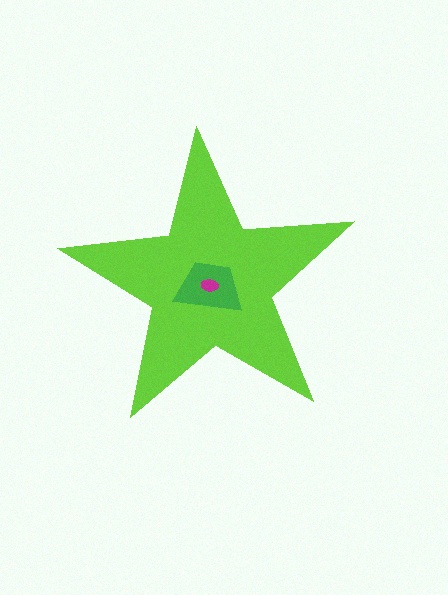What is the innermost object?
The magenta ellipse.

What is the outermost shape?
The lime star.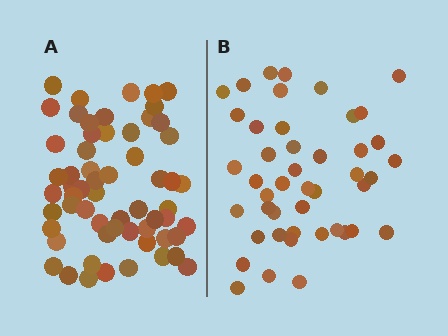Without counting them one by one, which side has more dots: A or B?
Region A (the left region) has more dots.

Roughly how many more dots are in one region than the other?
Region A has approximately 15 more dots than region B.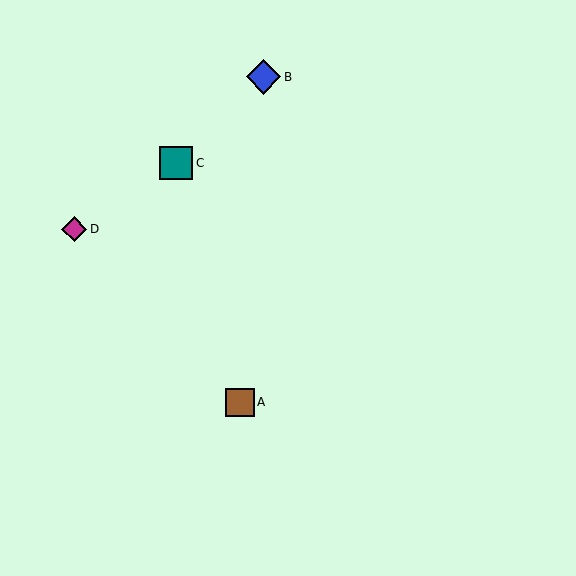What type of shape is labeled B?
Shape B is a blue diamond.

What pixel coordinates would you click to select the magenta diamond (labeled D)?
Click at (74, 229) to select the magenta diamond D.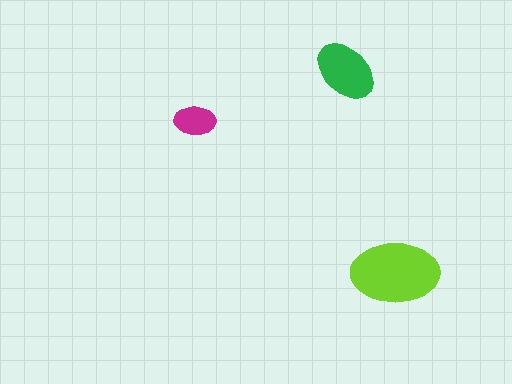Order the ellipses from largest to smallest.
the lime one, the green one, the magenta one.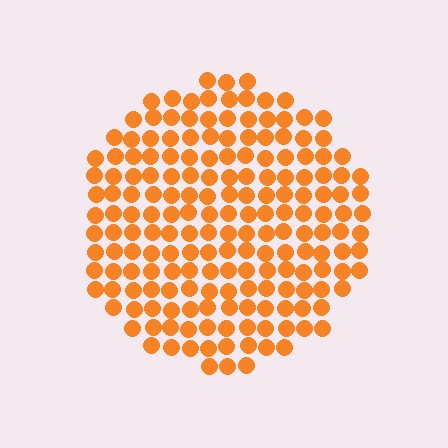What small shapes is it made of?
It is made of small circles.